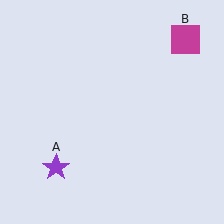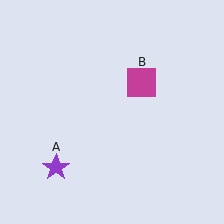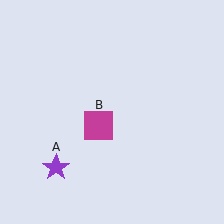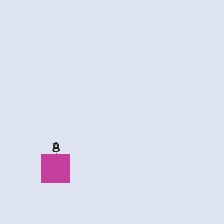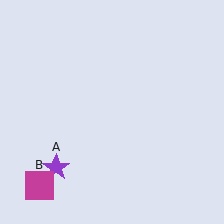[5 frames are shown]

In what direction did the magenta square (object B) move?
The magenta square (object B) moved down and to the left.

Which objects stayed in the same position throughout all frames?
Purple star (object A) remained stationary.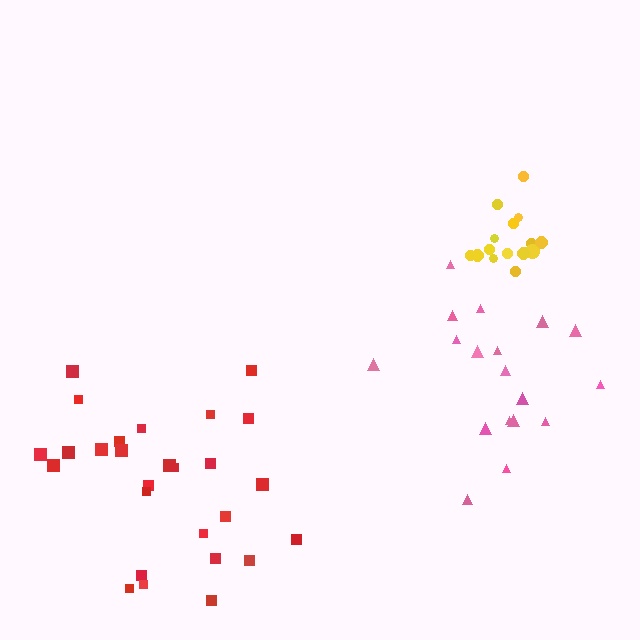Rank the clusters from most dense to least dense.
yellow, red, pink.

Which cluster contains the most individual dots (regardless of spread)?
Red (27).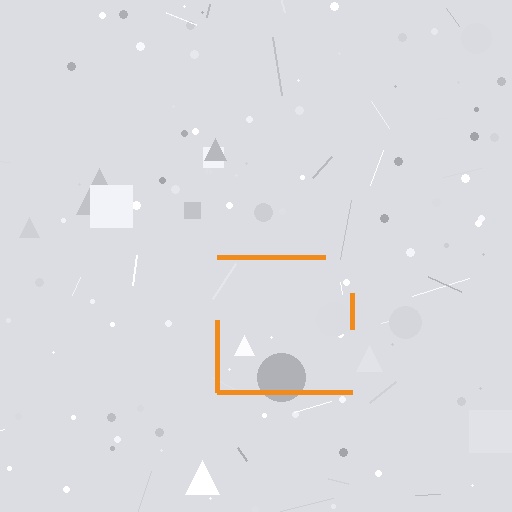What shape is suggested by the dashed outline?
The dashed outline suggests a square.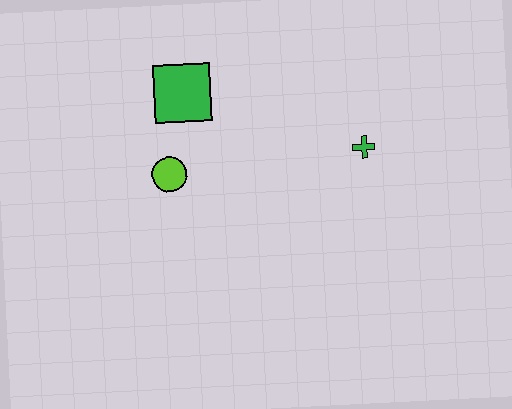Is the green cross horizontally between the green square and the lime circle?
No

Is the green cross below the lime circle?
No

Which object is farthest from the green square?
The green cross is farthest from the green square.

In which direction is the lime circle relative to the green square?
The lime circle is below the green square.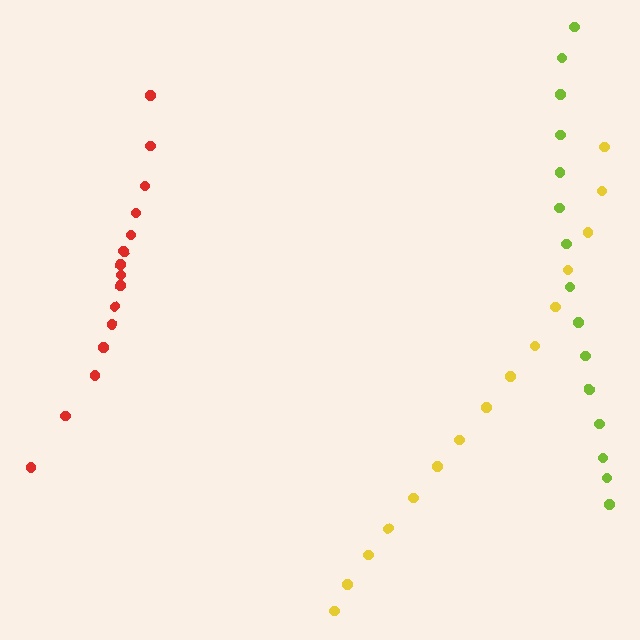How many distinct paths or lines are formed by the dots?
There are 3 distinct paths.